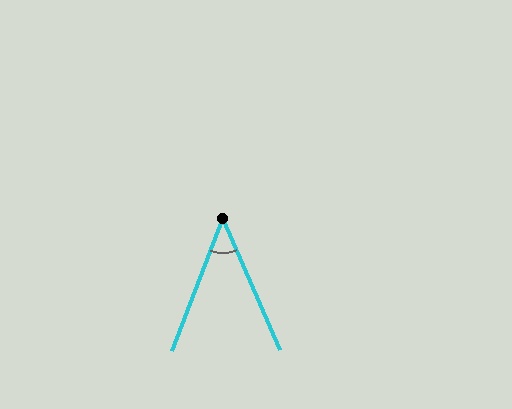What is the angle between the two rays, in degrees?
Approximately 44 degrees.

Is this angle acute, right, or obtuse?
It is acute.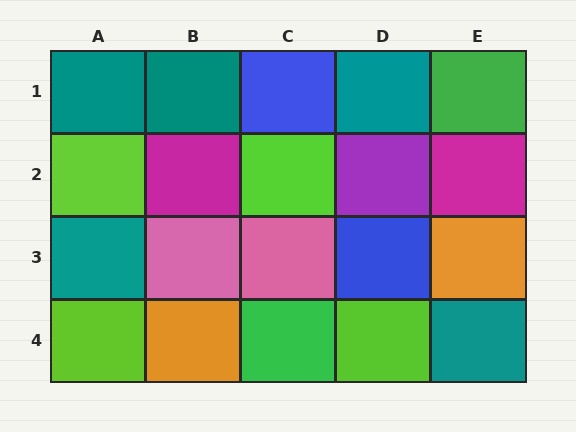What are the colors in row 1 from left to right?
Teal, teal, blue, teal, green.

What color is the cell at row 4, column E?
Teal.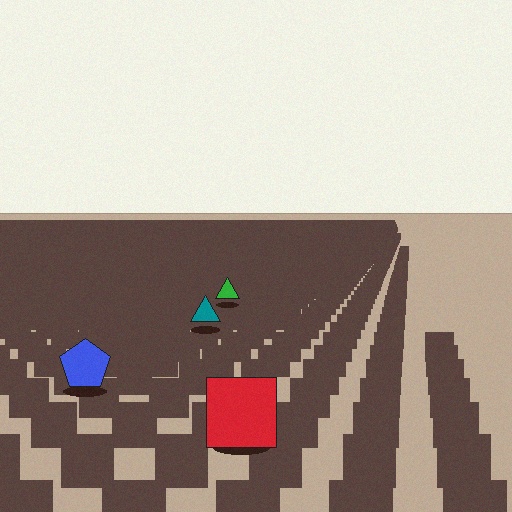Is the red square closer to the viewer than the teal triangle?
Yes. The red square is closer — you can tell from the texture gradient: the ground texture is coarser near it.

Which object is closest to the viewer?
The red square is closest. The texture marks near it are larger and more spread out.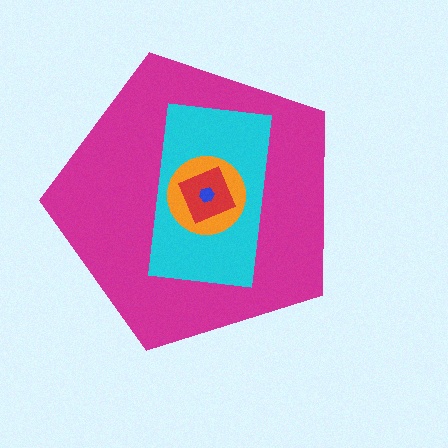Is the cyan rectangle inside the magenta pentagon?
Yes.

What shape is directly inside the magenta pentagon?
The cyan rectangle.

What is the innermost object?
The blue hexagon.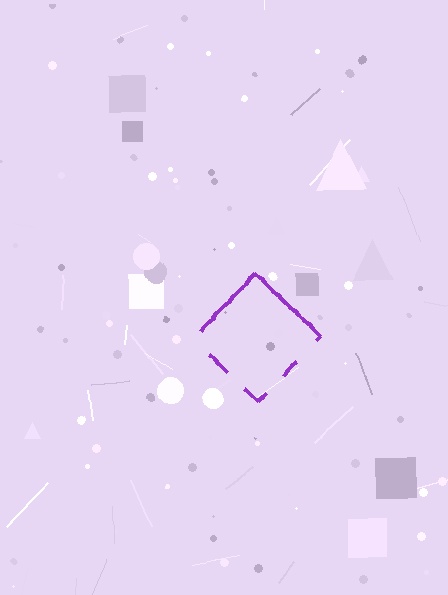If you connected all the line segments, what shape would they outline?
They would outline a diamond.